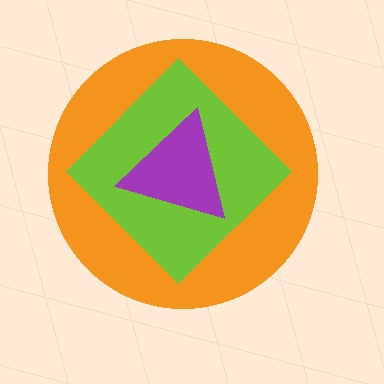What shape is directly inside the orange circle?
The lime diamond.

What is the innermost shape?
The purple triangle.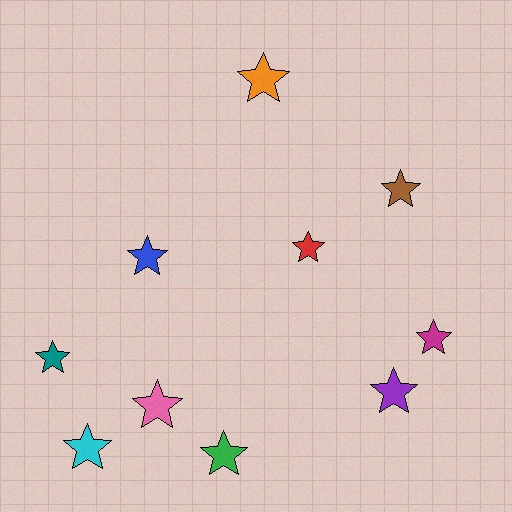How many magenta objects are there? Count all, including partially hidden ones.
There is 1 magenta object.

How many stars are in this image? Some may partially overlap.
There are 10 stars.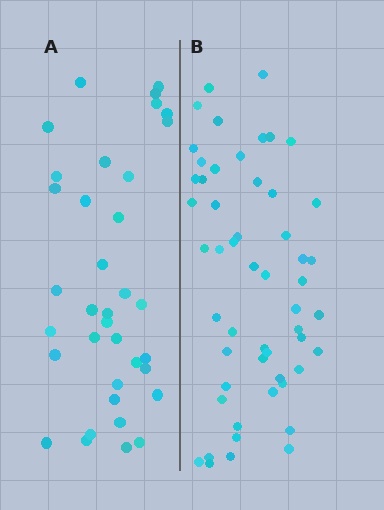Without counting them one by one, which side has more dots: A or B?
Region B (the right region) has more dots.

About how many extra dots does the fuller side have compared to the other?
Region B has approximately 15 more dots than region A.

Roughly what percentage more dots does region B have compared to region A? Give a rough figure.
About 45% more.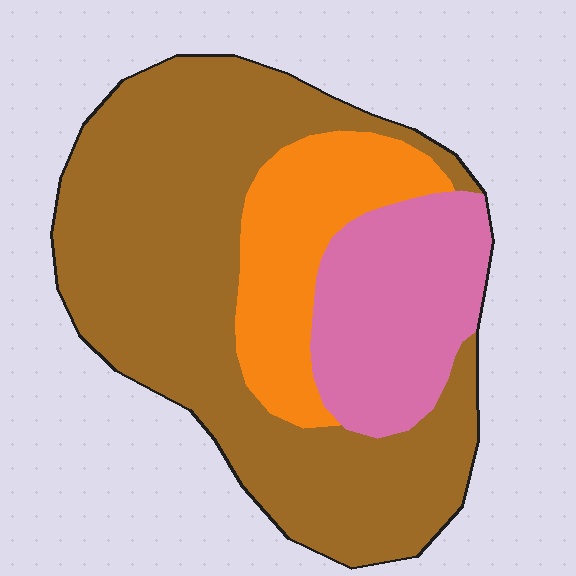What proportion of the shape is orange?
Orange covers about 20% of the shape.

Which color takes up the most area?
Brown, at roughly 60%.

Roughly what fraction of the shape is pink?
Pink takes up between a sixth and a third of the shape.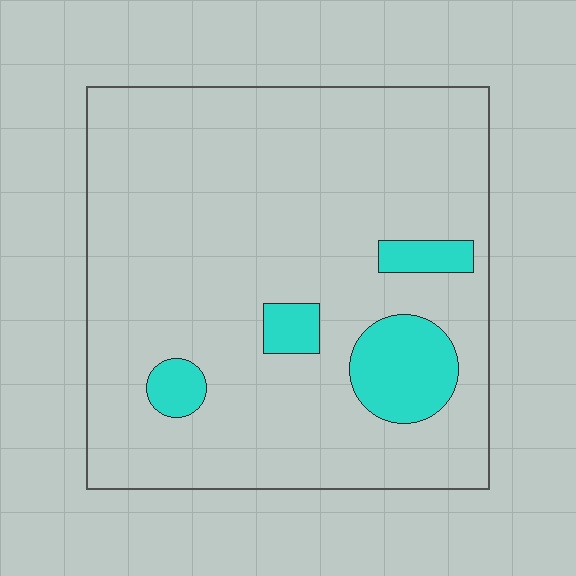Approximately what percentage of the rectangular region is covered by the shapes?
Approximately 10%.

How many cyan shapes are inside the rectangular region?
4.